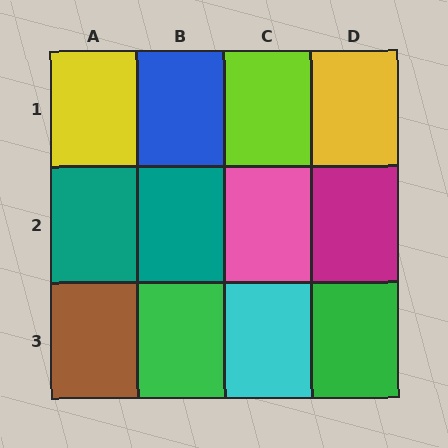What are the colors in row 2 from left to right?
Teal, teal, pink, magenta.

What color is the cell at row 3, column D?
Green.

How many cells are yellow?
2 cells are yellow.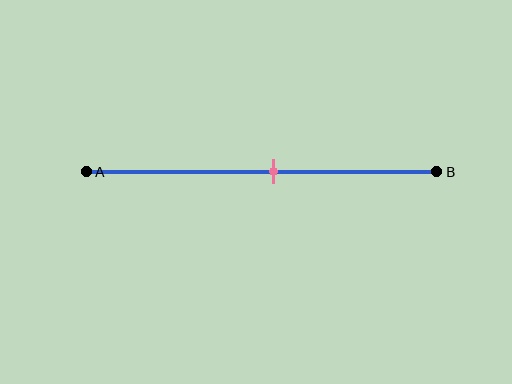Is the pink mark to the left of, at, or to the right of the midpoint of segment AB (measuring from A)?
The pink mark is to the right of the midpoint of segment AB.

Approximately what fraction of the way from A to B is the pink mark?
The pink mark is approximately 55% of the way from A to B.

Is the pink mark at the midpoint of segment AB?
No, the mark is at about 55% from A, not at the 50% midpoint.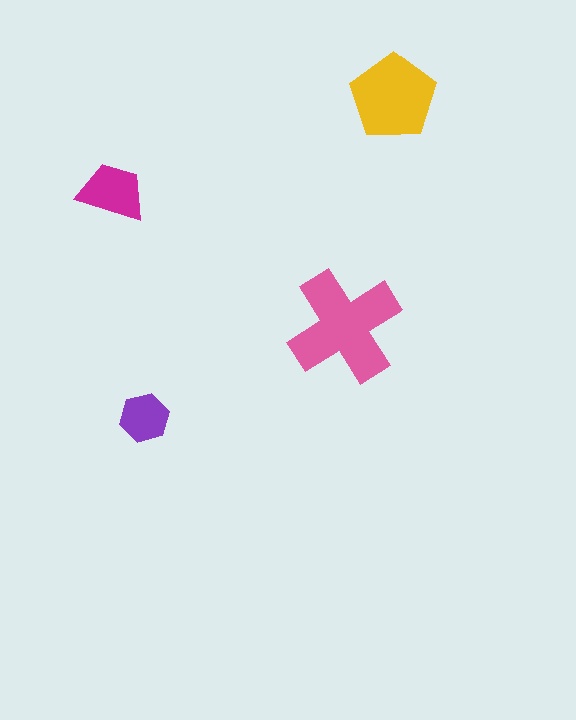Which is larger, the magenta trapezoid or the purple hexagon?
The magenta trapezoid.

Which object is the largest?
The pink cross.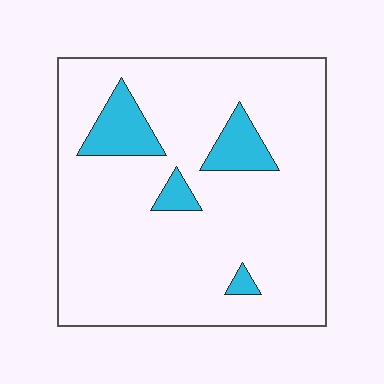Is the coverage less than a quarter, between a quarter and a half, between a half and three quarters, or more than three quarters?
Less than a quarter.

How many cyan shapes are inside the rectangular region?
4.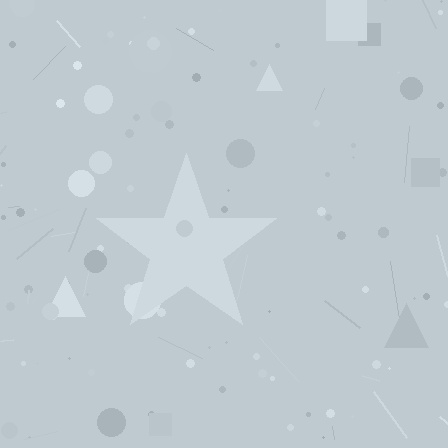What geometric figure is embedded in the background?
A star is embedded in the background.